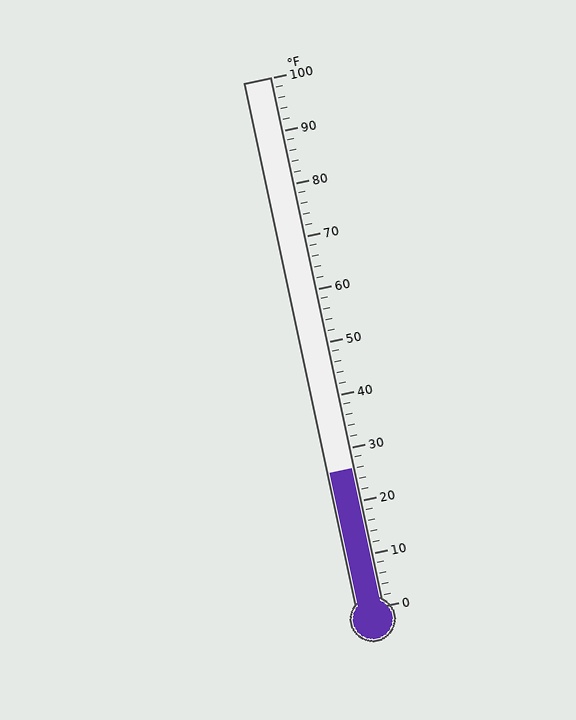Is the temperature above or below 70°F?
The temperature is below 70°F.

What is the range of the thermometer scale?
The thermometer scale ranges from 0°F to 100°F.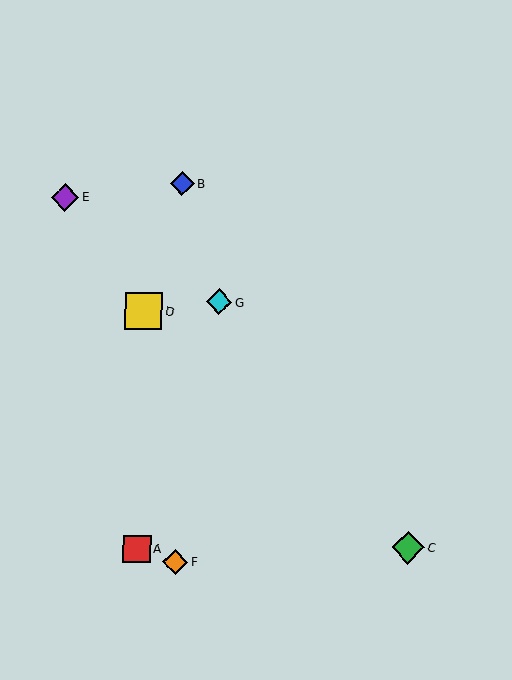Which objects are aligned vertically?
Objects B, F are aligned vertically.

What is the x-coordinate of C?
Object C is at x≈408.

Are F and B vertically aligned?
Yes, both are at x≈176.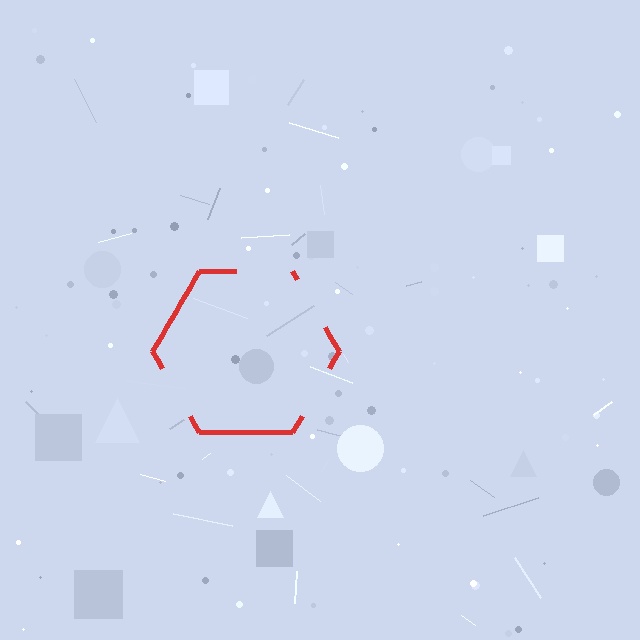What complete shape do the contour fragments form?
The contour fragments form a hexagon.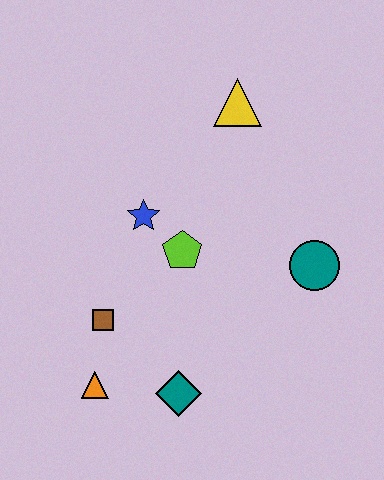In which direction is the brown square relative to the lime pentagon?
The brown square is to the left of the lime pentagon.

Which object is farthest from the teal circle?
The orange triangle is farthest from the teal circle.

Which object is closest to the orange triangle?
The brown square is closest to the orange triangle.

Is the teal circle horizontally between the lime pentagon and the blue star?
No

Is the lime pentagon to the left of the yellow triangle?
Yes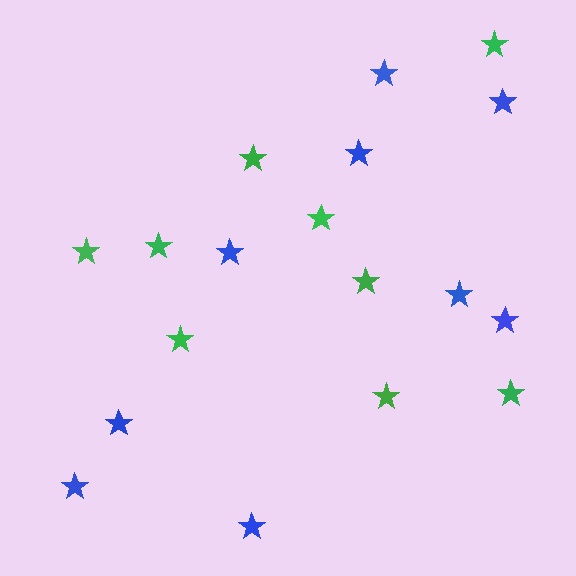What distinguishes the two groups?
There are 2 groups: one group of blue stars (9) and one group of green stars (9).